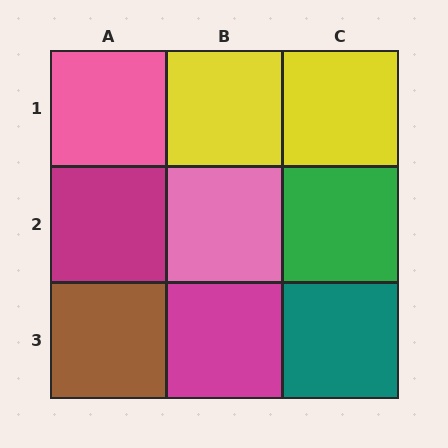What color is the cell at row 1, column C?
Yellow.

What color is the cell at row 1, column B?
Yellow.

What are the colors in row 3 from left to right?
Brown, magenta, teal.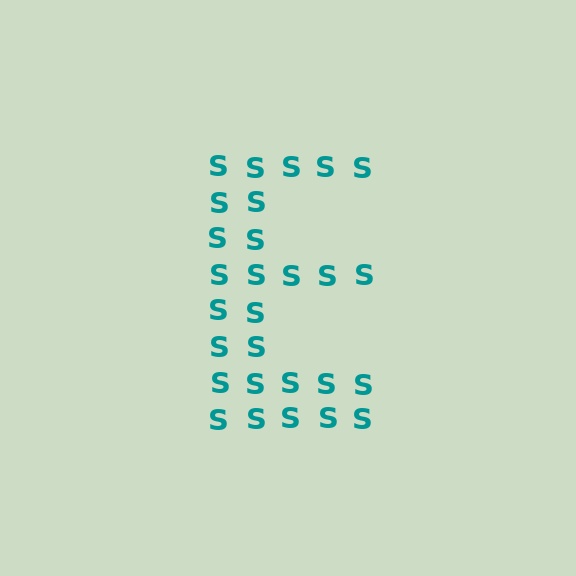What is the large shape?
The large shape is the letter E.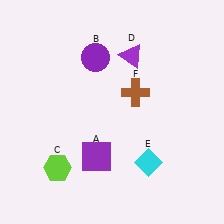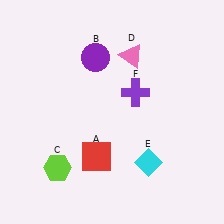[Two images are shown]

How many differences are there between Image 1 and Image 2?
There are 3 differences between the two images.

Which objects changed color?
A changed from purple to red. D changed from purple to pink. F changed from brown to purple.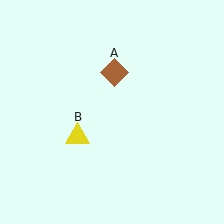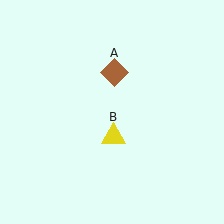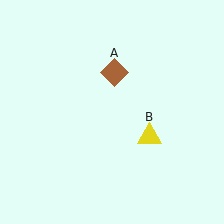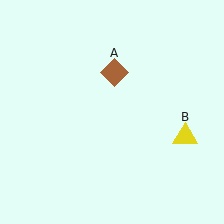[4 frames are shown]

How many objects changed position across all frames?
1 object changed position: yellow triangle (object B).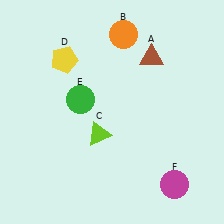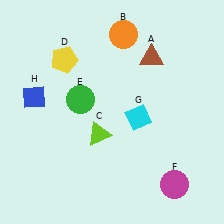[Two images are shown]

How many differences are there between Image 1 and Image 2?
There are 2 differences between the two images.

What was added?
A cyan diamond (G), a blue diamond (H) were added in Image 2.